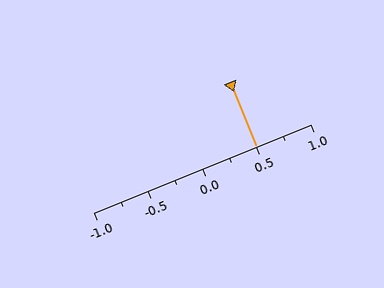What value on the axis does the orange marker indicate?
The marker indicates approximately 0.5.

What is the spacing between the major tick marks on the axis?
The major ticks are spaced 0.5 apart.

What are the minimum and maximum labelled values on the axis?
The axis runs from -1.0 to 1.0.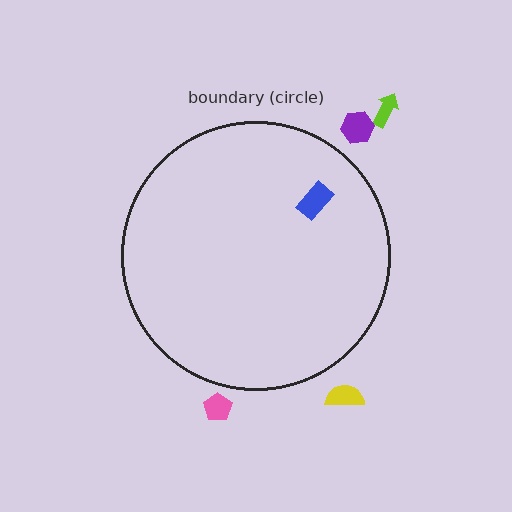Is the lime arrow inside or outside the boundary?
Outside.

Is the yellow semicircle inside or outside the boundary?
Outside.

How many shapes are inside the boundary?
1 inside, 4 outside.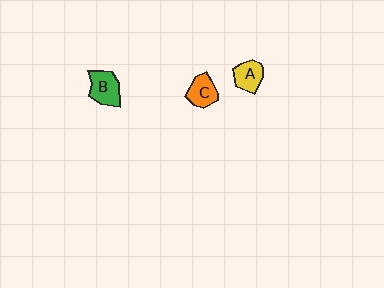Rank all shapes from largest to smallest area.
From largest to smallest: B (green), C (orange), A (yellow).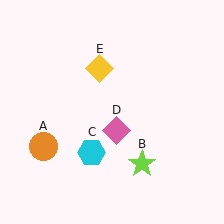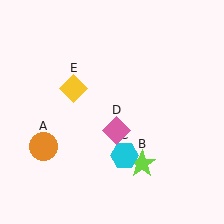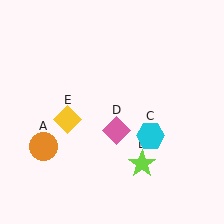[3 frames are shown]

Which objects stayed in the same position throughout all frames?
Orange circle (object A) and lime star (object B) and pink diamond (object D) remained stationary.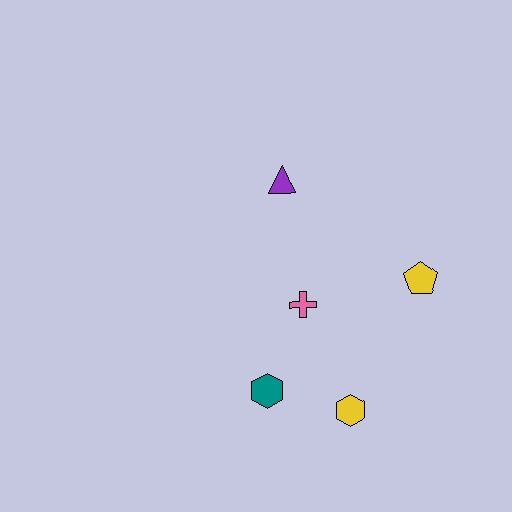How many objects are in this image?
There are 5 objects.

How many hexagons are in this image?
There are 2 hexagons.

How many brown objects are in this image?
There are no brown objects.